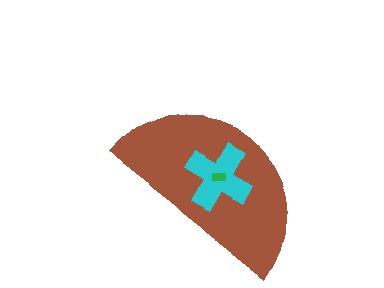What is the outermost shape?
The brown semicircle.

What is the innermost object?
The green rectangle.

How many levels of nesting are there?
3.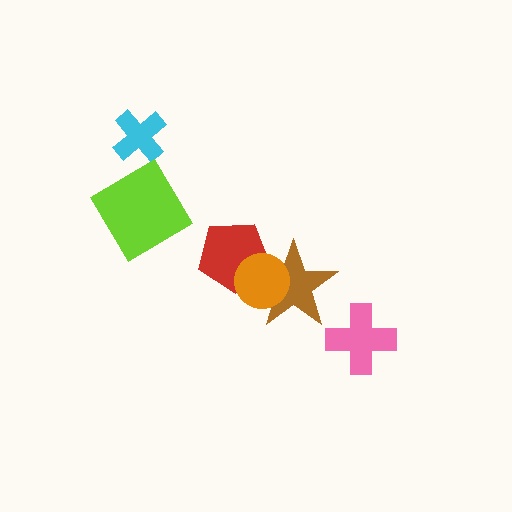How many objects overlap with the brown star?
2 objects overlap with the brown star.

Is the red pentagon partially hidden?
Yes, it is partially covered by another shape.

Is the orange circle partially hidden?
No, no other shape covers it.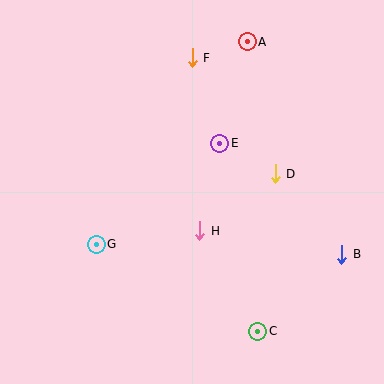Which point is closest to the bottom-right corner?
Point B is closest to the bottom-right corner.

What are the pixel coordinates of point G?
Point G is at (96, 244).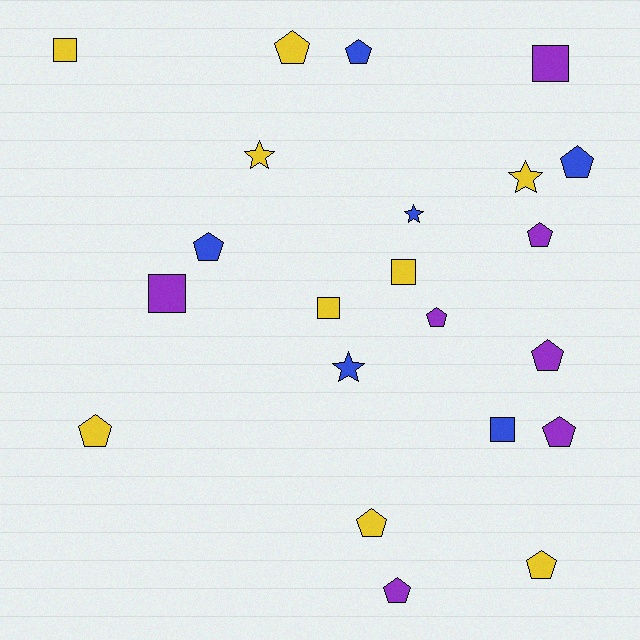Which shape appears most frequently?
Pentagon, with 12 objects.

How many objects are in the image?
There are 22 objects.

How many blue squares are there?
There is 1 blue square.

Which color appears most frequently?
Yellow, with 9 objects.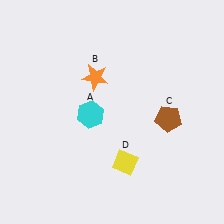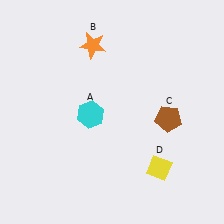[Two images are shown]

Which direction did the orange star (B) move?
The orange star (B) moved up.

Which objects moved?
The objects that moved are: the orange star (B), the yellow diamond (D).